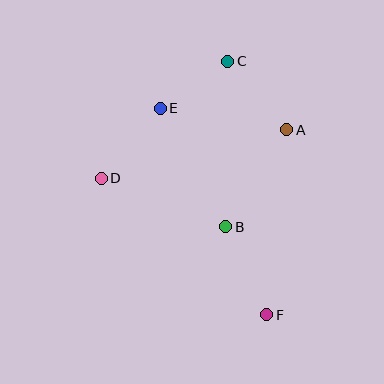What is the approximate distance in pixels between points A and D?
The distance between A and D is approximately 192 pixels.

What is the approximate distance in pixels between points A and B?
The distance between A and B is approximately 114 pixels.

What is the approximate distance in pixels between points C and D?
The distance between C and D is approximately 172 pixels.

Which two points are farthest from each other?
Points C and F are farthest from each other.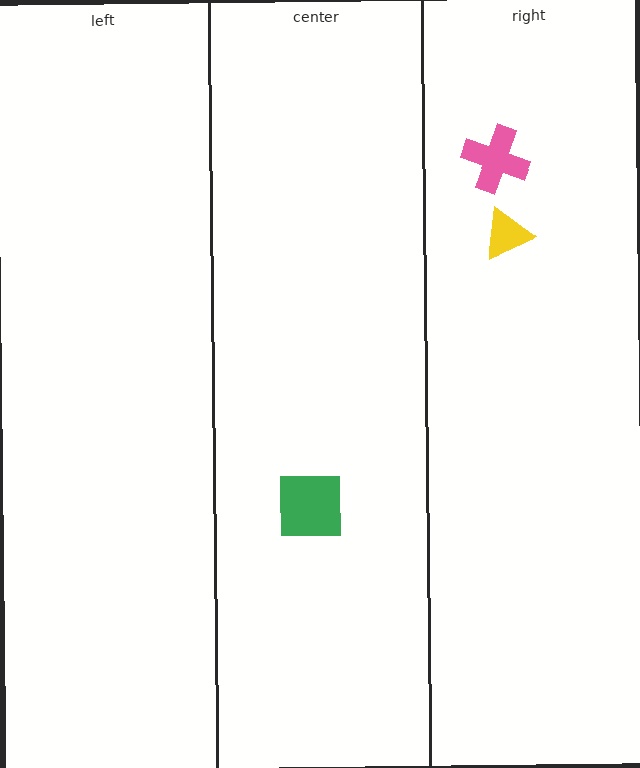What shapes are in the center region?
The green square.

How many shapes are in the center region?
1.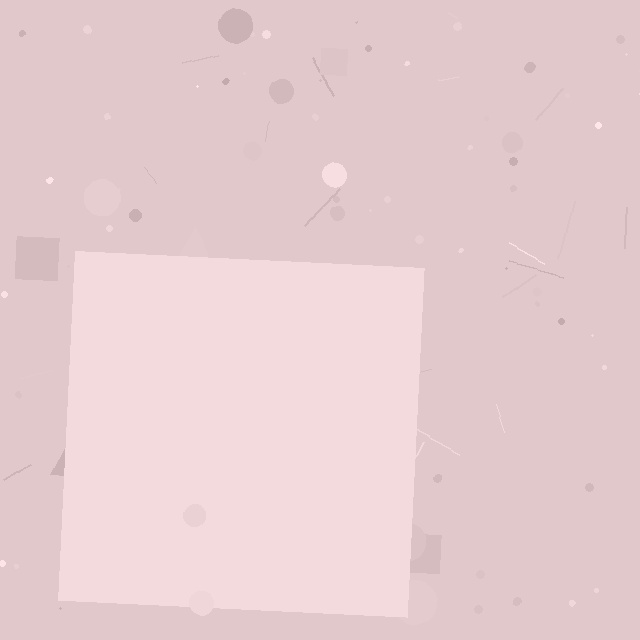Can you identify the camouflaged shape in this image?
The camouflaged shape is a square.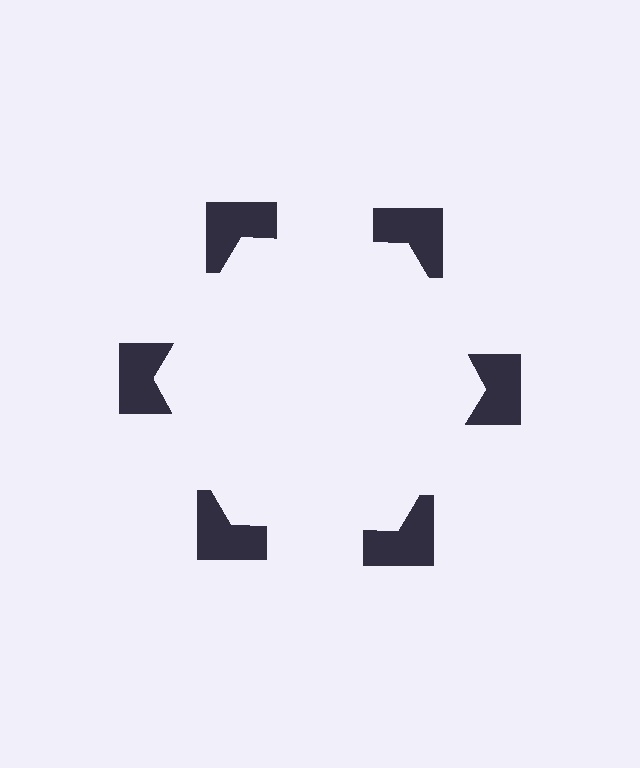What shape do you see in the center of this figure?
An illusory hexagon — its edges are inferred from the aligned wedge cuts in the notched squares, not physically drawn.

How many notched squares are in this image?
There are 6 — one at each vertex of the illusory hexagon.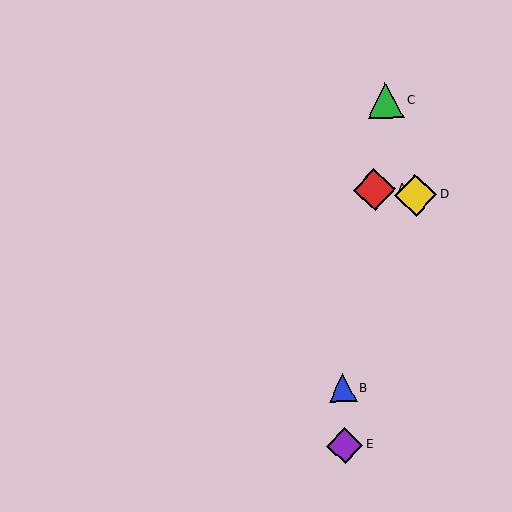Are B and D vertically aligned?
No, B is at x≈343 and D is at x≈416.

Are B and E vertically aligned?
Yes, both are at x≈343.